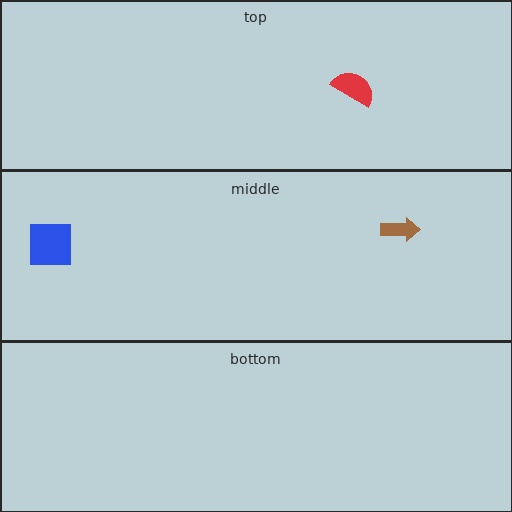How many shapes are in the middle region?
2.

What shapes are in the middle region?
The brown arrow, the blue square.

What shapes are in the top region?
The red semicircle.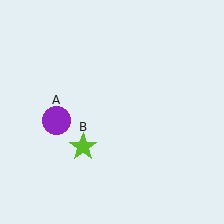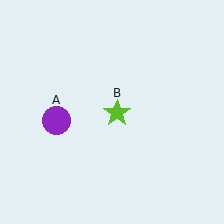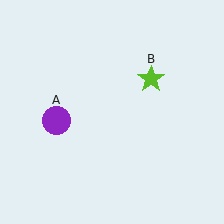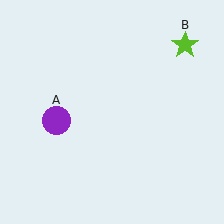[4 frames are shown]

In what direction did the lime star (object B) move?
The lime star (object B) moved up and to the right.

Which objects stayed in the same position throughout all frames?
Purple circle (object A) remained stationary.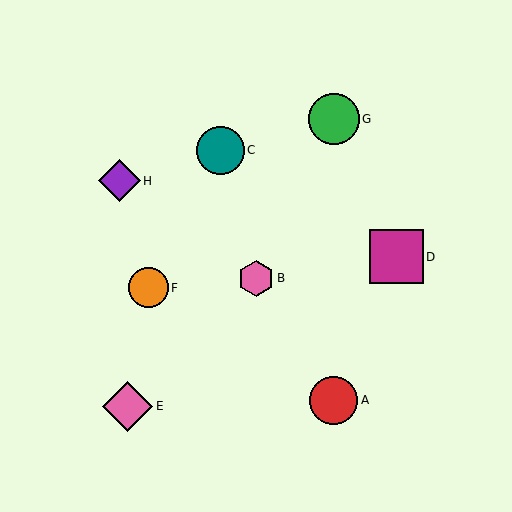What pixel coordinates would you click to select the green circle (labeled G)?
Click at (334, 119) to select the green circle G.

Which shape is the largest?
The magenta square (labeled D) is the largest.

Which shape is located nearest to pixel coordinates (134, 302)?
The orange circle (labeled F) at (148, 288) is nearest to that location.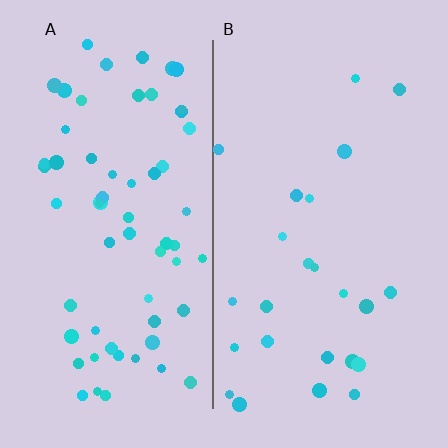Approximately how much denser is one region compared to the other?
Approximately 2.6× — region A over region B.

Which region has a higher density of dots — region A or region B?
A (the left).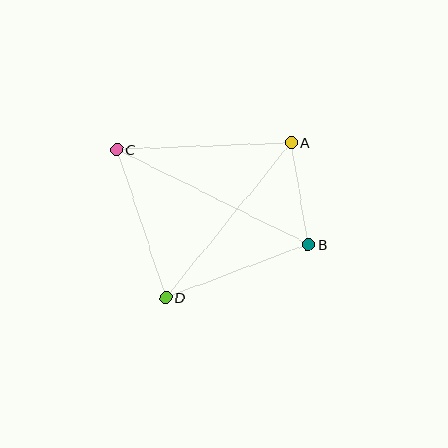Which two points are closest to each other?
Points A and B are closest to each other.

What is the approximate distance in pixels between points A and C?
The distance between A and C is approximately 174 pixels.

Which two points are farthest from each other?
Points B and C are farthest from each other.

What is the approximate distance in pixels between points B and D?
The distance between B and D is approximately 152 pixels.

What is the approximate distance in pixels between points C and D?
The distance between C and D is approximately 156 pixels.